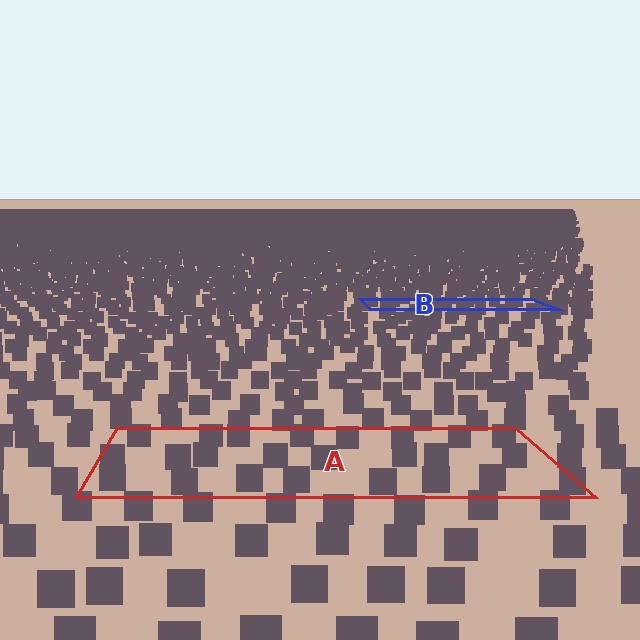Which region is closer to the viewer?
Region A is closer. The texture elements there are larger and more spread out.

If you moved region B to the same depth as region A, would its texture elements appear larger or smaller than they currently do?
They would appear larger. At a closer depth, the same texture elements are projected at a bigger on-screen size.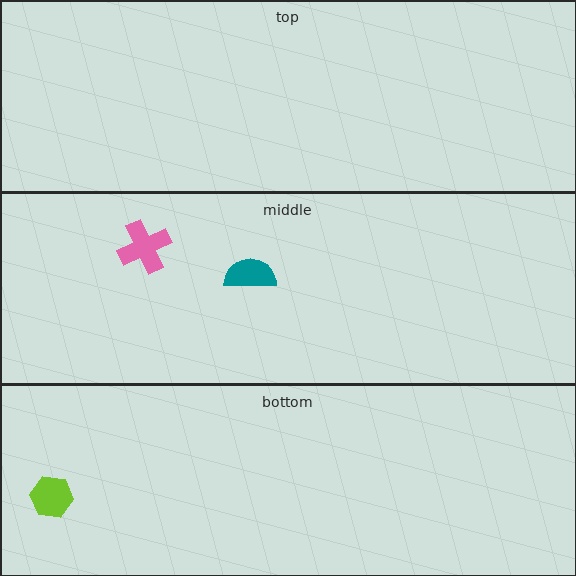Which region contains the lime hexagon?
The bottom region.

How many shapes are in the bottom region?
1.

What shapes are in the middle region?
The teal semicircle, the pink cross.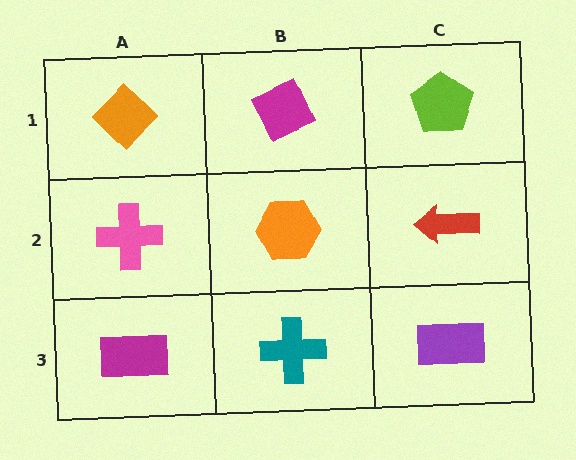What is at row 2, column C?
A red arrow.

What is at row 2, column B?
An orange hexagon.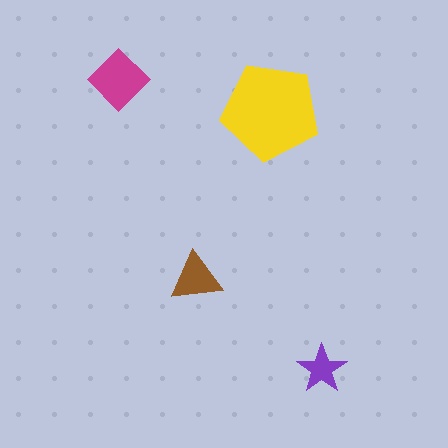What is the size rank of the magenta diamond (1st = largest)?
2nd.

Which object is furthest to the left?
The magenta diamond is leftmost.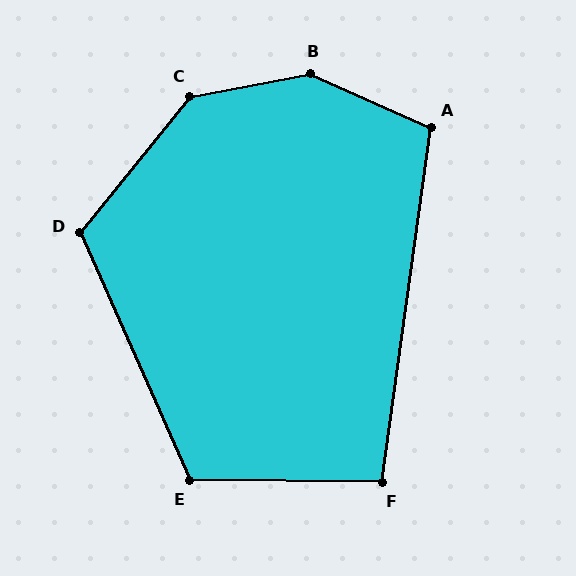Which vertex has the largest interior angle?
B, at approximately 145 degrees.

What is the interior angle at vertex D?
Approximately 117 degrees (obtuse).